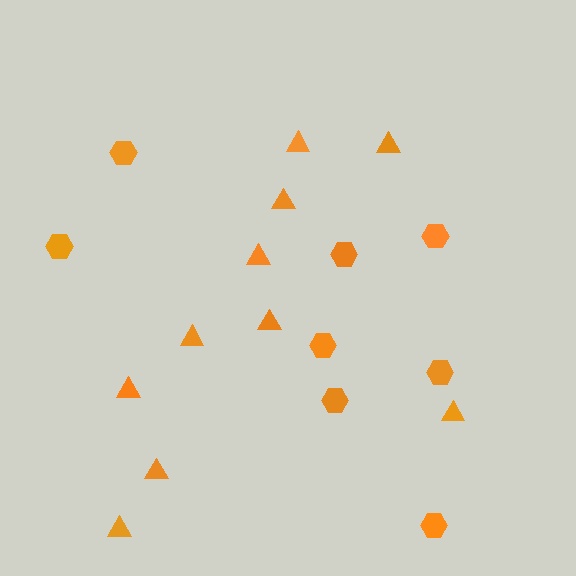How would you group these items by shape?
There are 2 groups: one group of hexagons (8) and one group of triangles (10).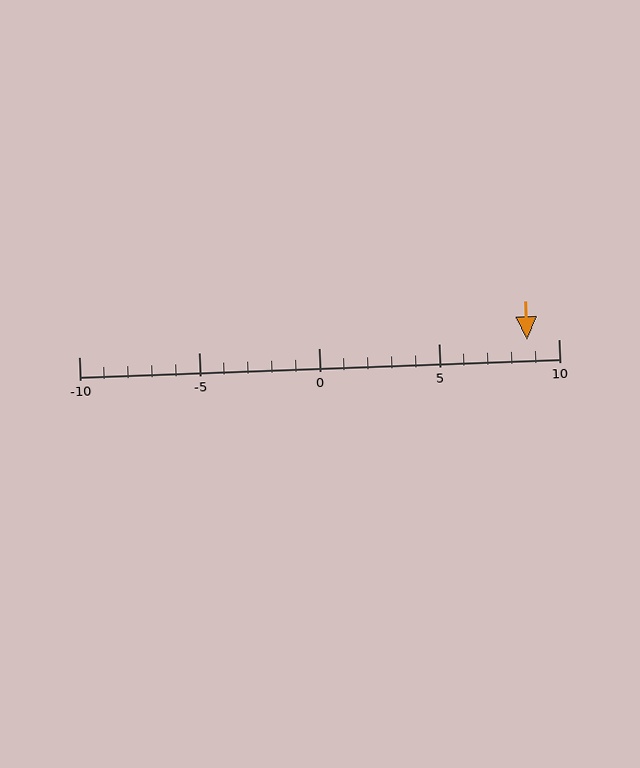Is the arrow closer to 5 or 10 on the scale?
The arrow is closer to 10.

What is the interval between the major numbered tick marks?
The major tick marks are spaced 5 units apart.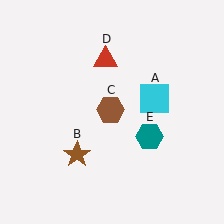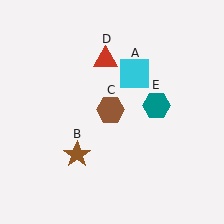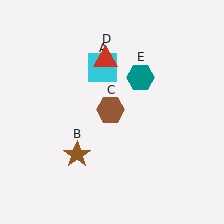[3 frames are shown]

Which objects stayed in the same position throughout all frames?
Brown star (object B) and brown hexagon (object C) and red triangle (object D) remained stationary.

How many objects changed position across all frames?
2 objects changed position: cyan square (object A), teal hexagon (object E).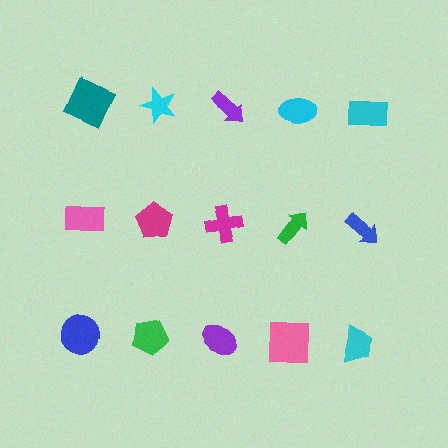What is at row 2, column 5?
A blue arrow.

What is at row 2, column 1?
A pink rectangle.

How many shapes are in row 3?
5 shapes.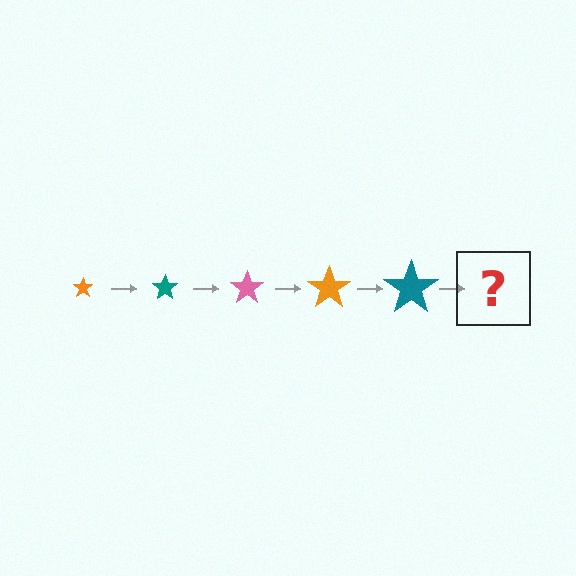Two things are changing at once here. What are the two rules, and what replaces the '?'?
The two rules are that the star grows larger each step and the color cycles through orange, teal, and pink. The '?' should be a pink star, larger than the previous one.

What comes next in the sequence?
The next element should be a pink star, larger than the previous one.